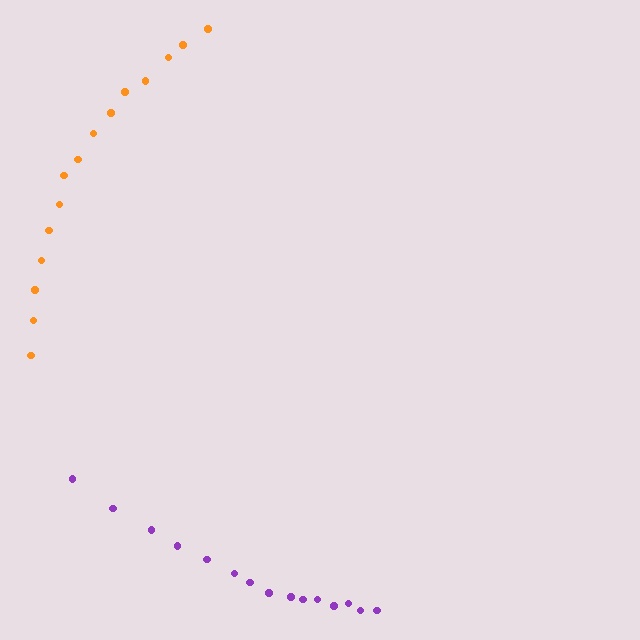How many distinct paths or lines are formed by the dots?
There are 2 distinct paths.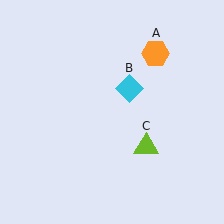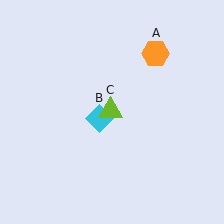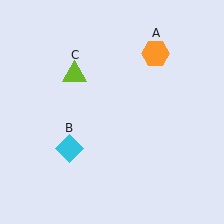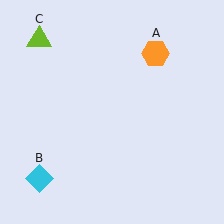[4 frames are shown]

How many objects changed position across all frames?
2 objects changed position: cyan diamond (object B), lime triangle (object C).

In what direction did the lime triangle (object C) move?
The lime triangle (object C) moved up and to the left.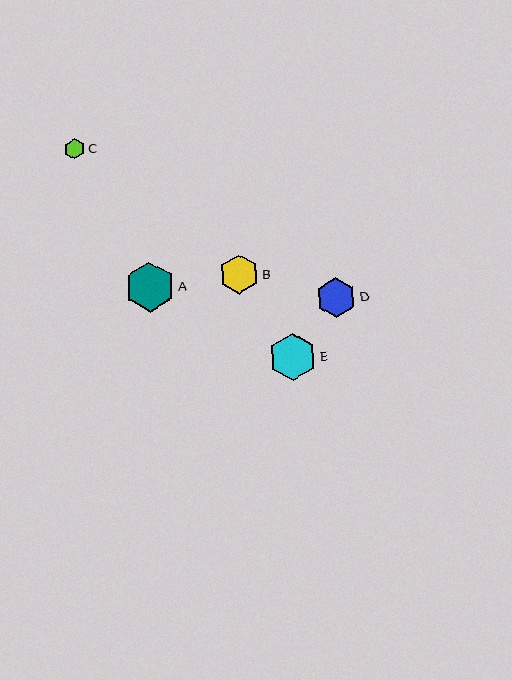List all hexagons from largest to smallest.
From largest to smallest: A, E, D, B, C.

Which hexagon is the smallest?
Hexagon C is the smallest with a size of approximately 21 pixels.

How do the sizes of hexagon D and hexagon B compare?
Hexagon D and hexagon B are approximately the same size.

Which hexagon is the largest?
Hexagon A is the largest with a size of approximately 49 pixels.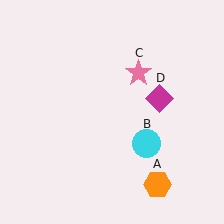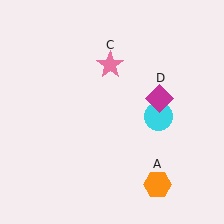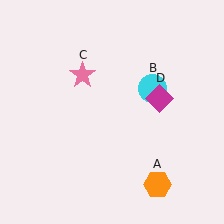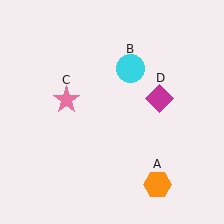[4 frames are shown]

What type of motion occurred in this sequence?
The cyan circle (object B), pink star (object C) rotated counterclockwise around the center of the scene.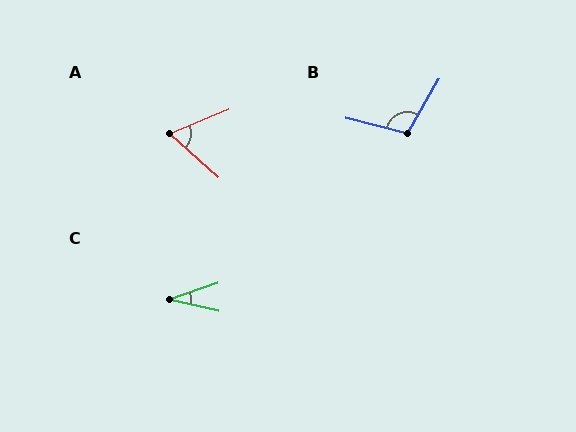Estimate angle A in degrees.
Approximately 64 degrees.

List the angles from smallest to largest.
C (31°), A (64°), B (106°).